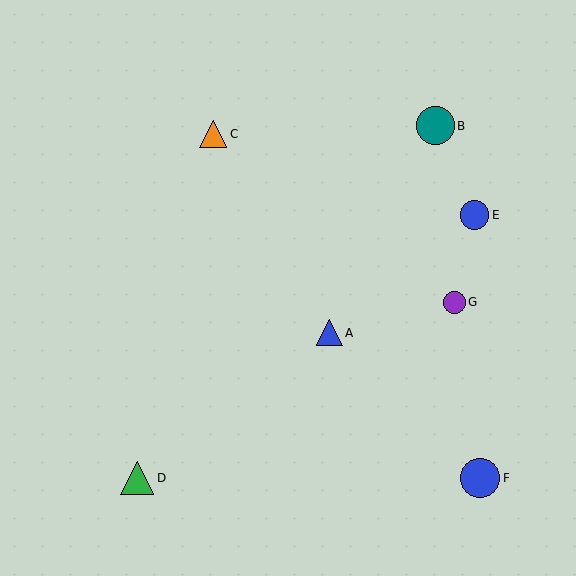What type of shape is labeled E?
Shape E is a blue circle.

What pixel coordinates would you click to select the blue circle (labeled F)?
Click at (480, 478) to select the blue circle F.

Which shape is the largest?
The blue circle (labeled F) is the largest.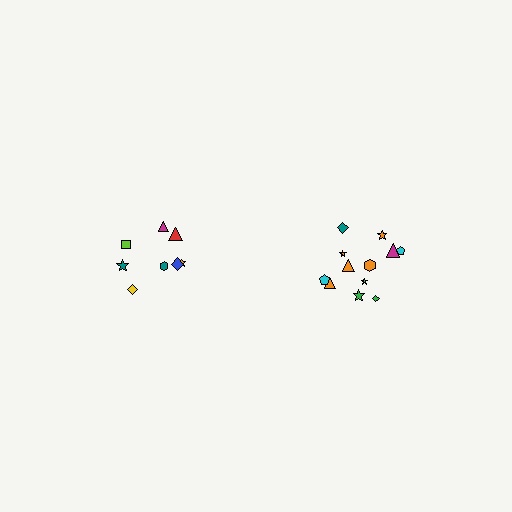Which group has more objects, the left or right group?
The right group.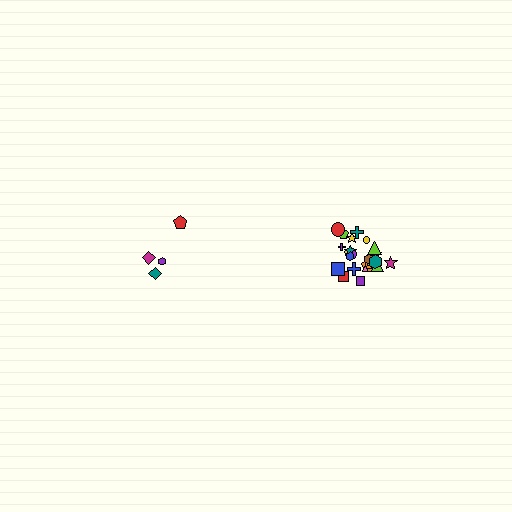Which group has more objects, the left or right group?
The right group.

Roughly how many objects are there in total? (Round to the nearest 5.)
Roughly 30 objects in total.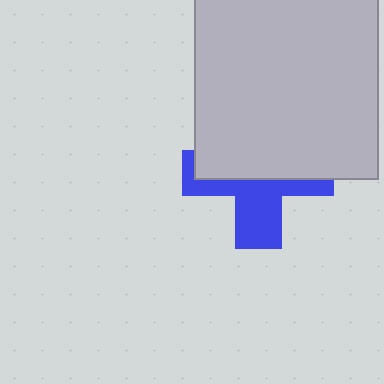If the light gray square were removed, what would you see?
You would see the complete blue cross.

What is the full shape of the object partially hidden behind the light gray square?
The partially hidden object is a blue cross.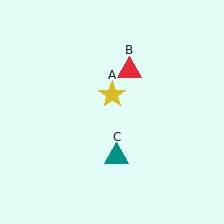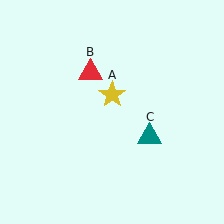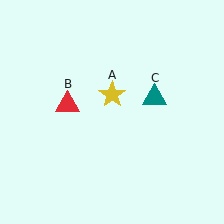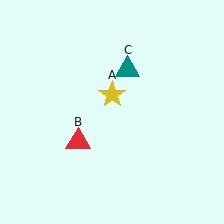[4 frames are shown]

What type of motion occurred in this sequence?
The red triangle (object B), teal triangle (object C) rotated counterclockwise around the center of the scene.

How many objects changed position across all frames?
2 objects changed position: red triangle (object B), teal triangle (object C).